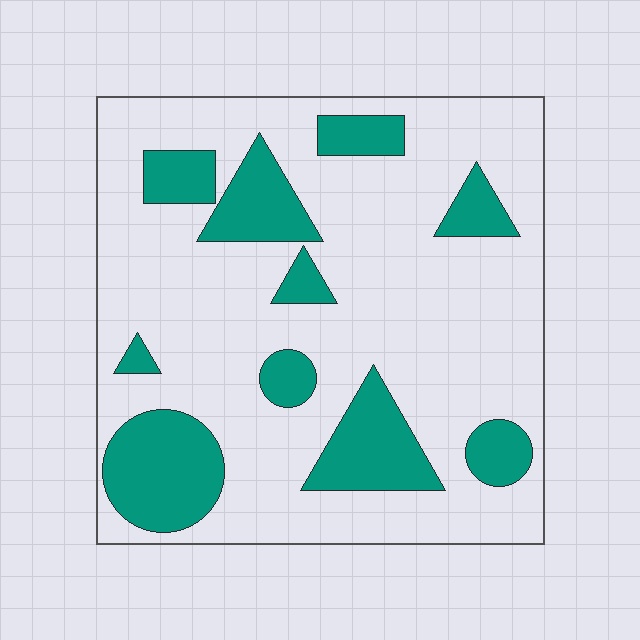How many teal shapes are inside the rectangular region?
10.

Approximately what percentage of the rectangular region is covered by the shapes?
Approximately 25%.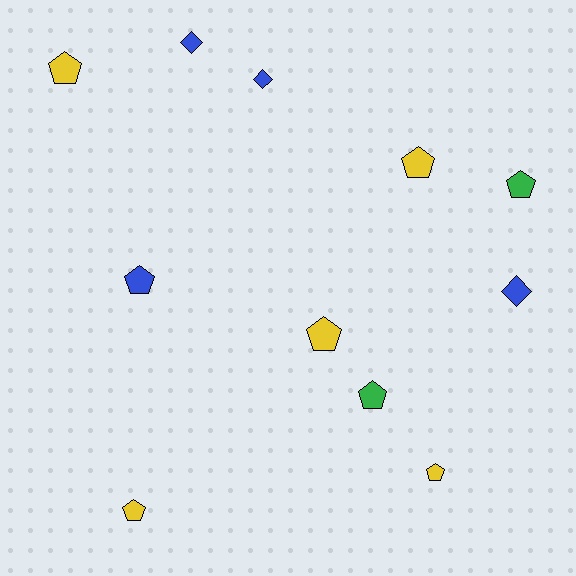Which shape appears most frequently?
Pentagon, with 8 objects.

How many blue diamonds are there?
There are 3 blue diamonds.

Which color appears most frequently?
Yellow, with 5 objects.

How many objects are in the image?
There are 11 objects.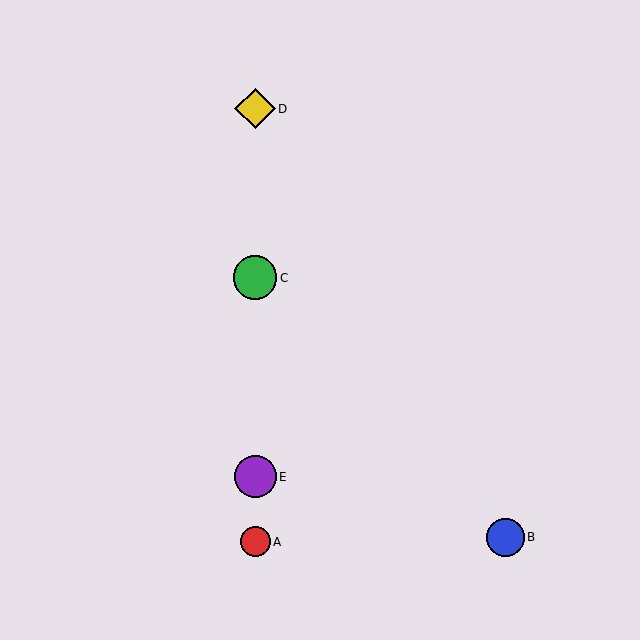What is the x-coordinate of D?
Object D is at x≈255.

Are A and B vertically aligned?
No, A is at x≈255 and B is at x≈505.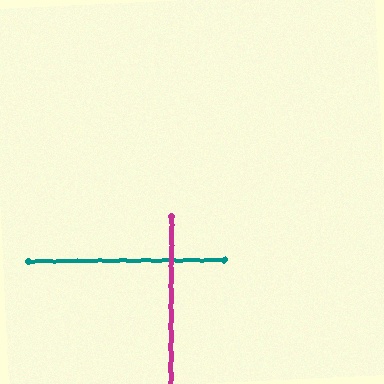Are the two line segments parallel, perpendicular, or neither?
Perpendicular — they meet at approximately 90°.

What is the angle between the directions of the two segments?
Approximately 90 degrees.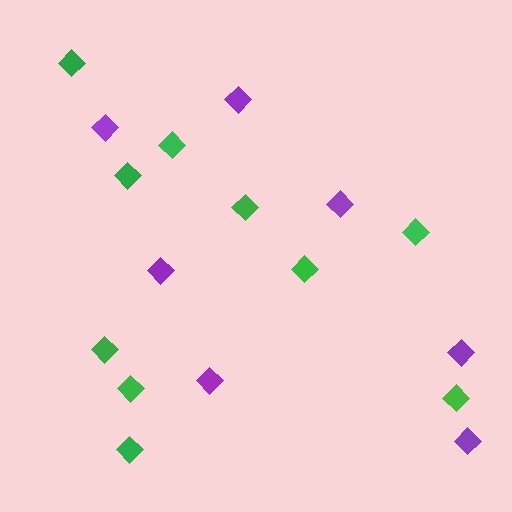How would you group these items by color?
There are 2 groups: one group of green diamonds (10) and one group of purple diamonds (7).